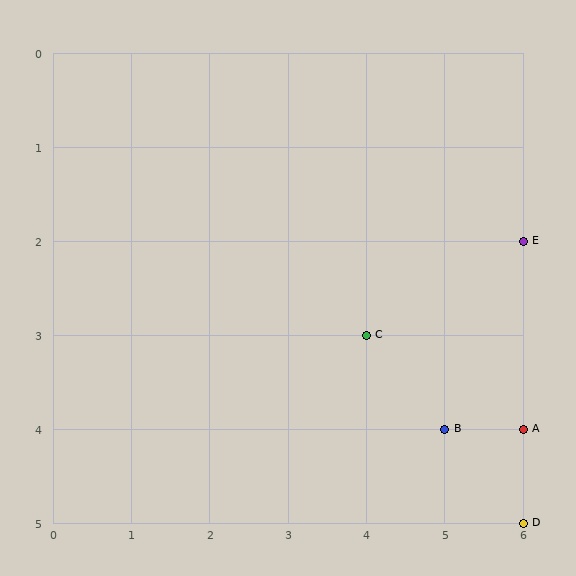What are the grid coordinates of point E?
Point E is at grid coordinates (6, 2).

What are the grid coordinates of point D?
Point D is at grid coordinates (6, 5).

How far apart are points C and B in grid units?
Points C and B are 1 column and 1 row apart (about 1.4 grid units diagonally).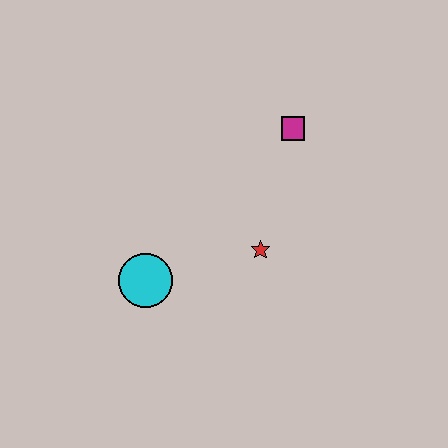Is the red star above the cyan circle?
Yes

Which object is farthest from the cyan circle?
The magenta square is farthest from the cyan circle.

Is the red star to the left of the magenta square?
Yes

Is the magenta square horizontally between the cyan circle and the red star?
No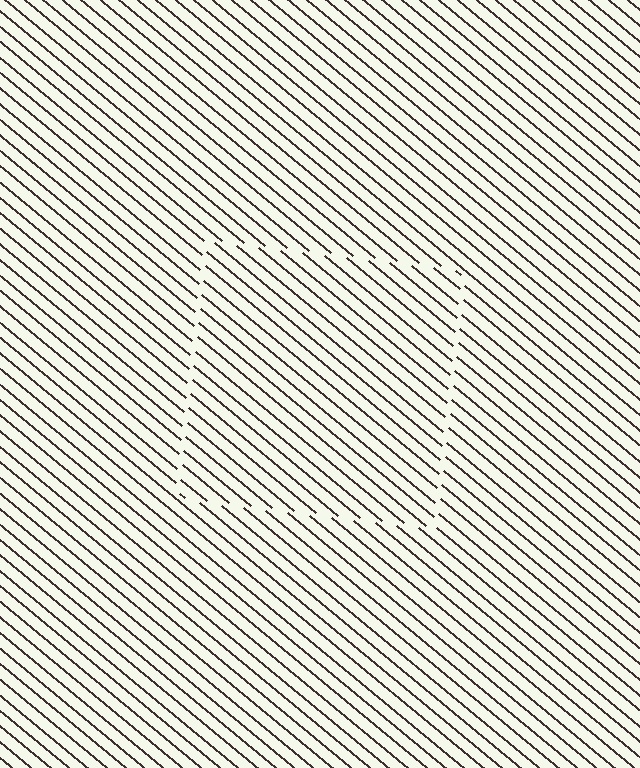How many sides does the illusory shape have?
4 sides — the line-ends trace a square.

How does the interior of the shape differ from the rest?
The interior of the shape contains the same grating, shifted by half a period — the contour is defined by the phase discontinuity where line-ends from the inner and outer gratings abut.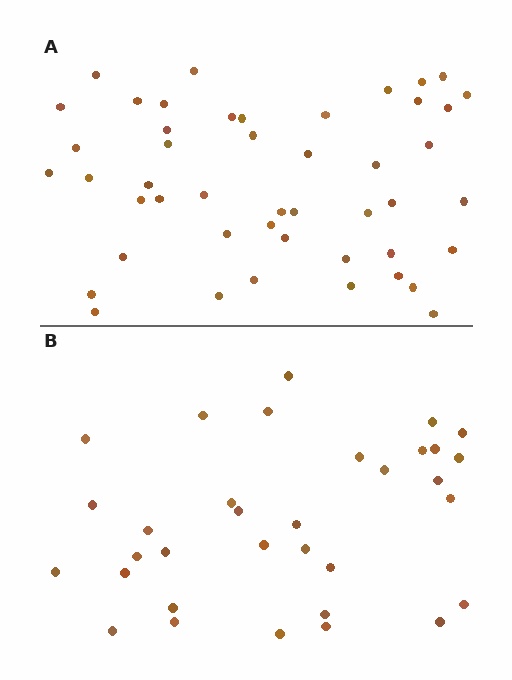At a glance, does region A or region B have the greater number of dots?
Region A (the top region) has more dots.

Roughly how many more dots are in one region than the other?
Region A has approximately 15 more dots than region B.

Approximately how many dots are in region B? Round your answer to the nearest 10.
About 30 dots. (The exact count is 33, which rounds to 30.)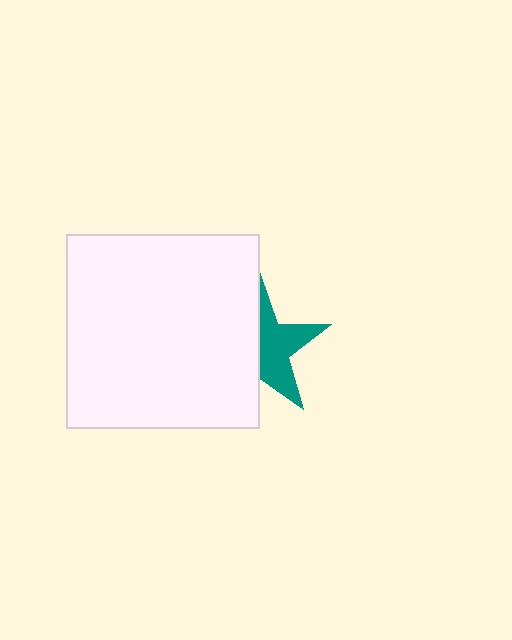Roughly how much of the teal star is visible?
About half of it is visible (roughly 50%).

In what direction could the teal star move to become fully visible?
The teal star could move right. That would shift it out from behind the white square entirely.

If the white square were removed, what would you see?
You would see the complete teal star.